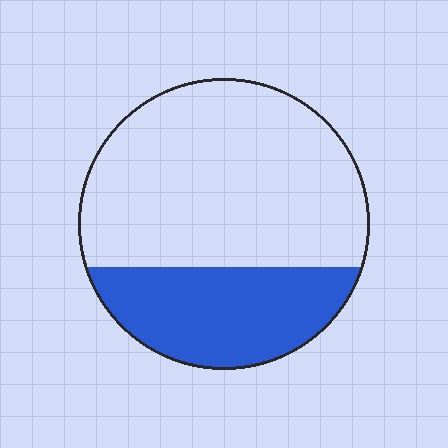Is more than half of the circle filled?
No.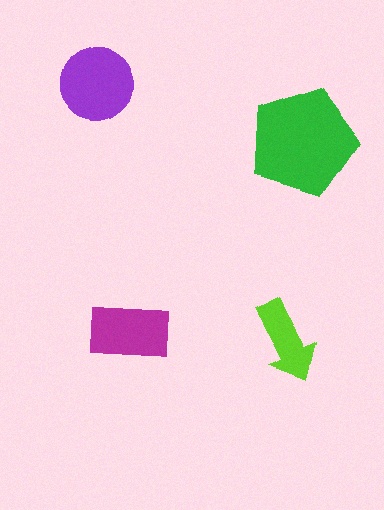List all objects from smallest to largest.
The lime arrow, the magenta rectangle, the purple circle, the green pentagon.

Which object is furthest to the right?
The green pentagon is rightmost.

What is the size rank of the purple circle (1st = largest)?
2nd.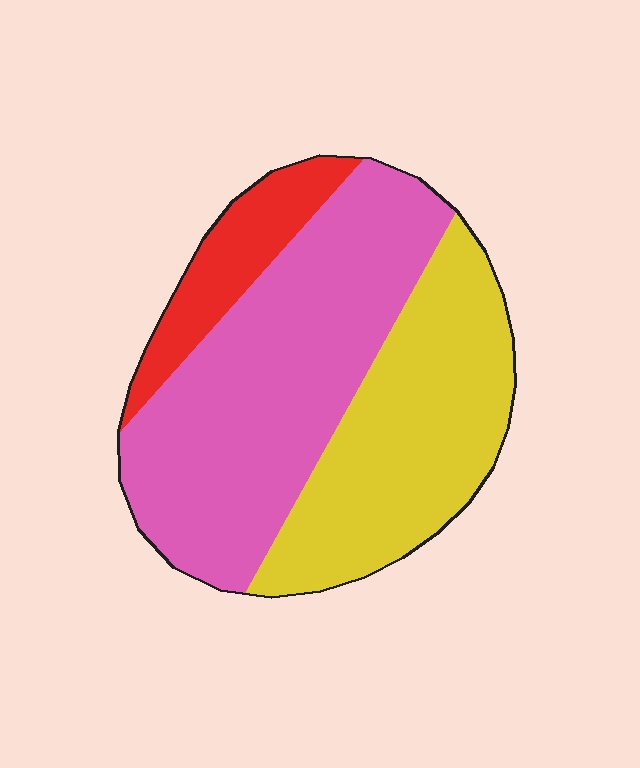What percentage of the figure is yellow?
Yellow covers 37% of the figure.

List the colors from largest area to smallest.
From largest to smallest: pink, yellow, red.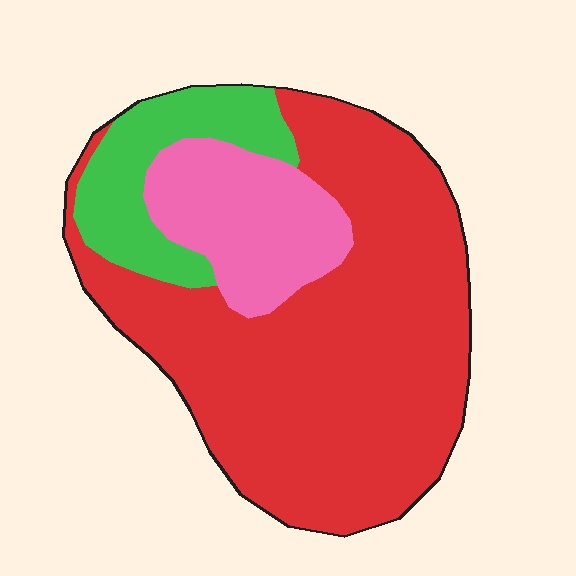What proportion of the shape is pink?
Pink covers 18% of the shape.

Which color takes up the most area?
Red, at roughly 65%.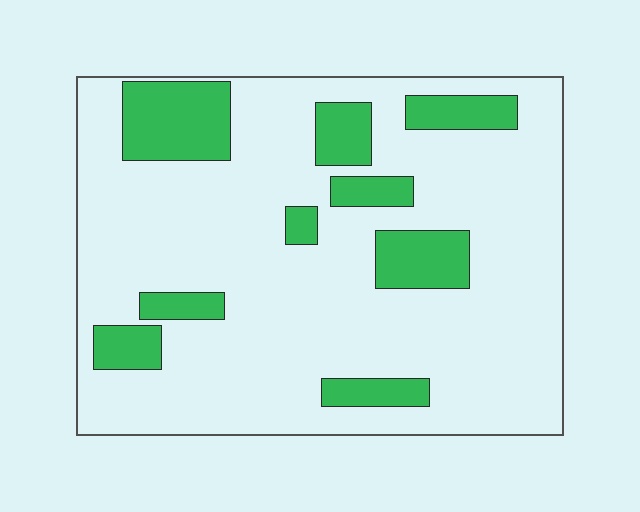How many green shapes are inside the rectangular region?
9.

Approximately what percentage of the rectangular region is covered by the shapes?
Approximately 20%.